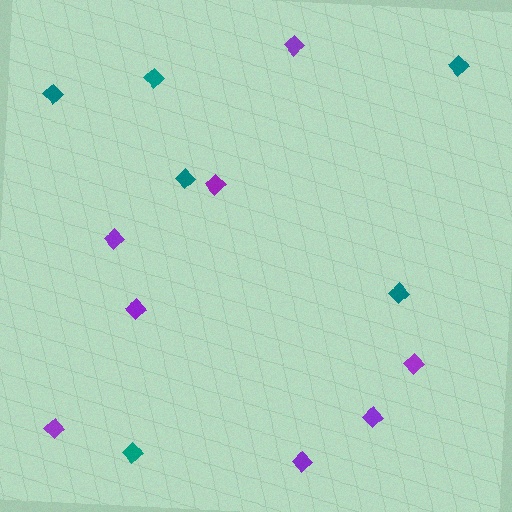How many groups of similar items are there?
There are 2 groups: one group of teal diamonds (6) and one group of purple diamonds (8).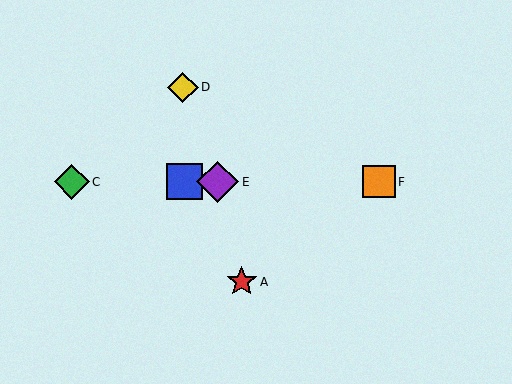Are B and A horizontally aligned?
No, B is at y≈182 and A is at y≈282.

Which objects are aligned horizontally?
Objects B, C, E, F are aligned horizontally.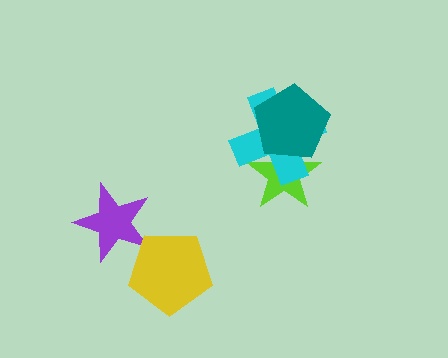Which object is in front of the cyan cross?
The teal pentagon is in front of the cyan cross.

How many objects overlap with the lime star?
2 objects overlap with the lime star.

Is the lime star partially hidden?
Yes, it is partially covered by another shape.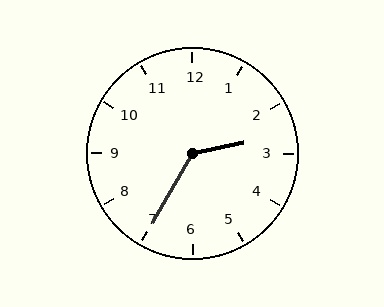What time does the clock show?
2:35.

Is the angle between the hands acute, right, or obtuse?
It is obtuse.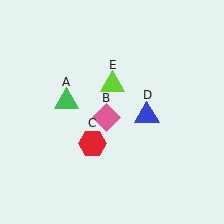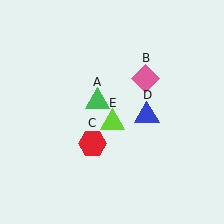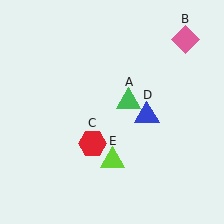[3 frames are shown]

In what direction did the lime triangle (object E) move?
The lime triangle (object E) moved down.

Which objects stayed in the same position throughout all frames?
Red hexagon (object C) and blue triangle (object D) remained stationary.